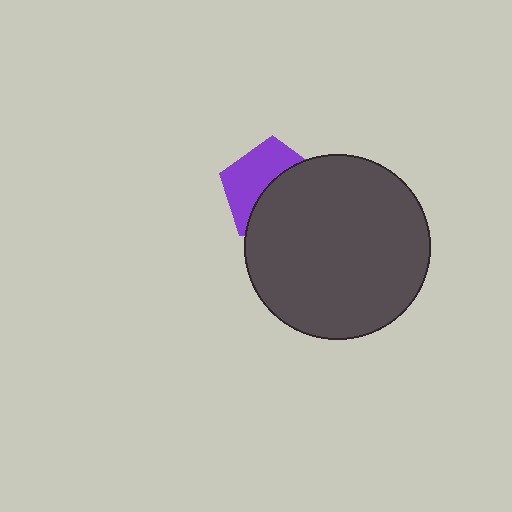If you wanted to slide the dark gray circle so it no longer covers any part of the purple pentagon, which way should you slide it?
Slide it toward the lower-right — that is the most direct way to separate the two shapes.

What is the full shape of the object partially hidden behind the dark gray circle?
The partially hidden object is a purple pentagon.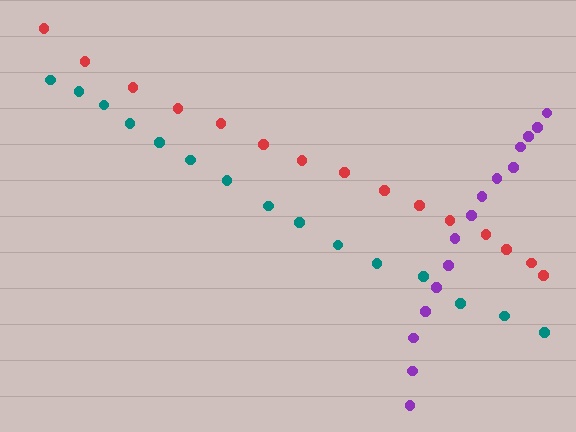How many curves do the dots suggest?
There are 3 distinct paths.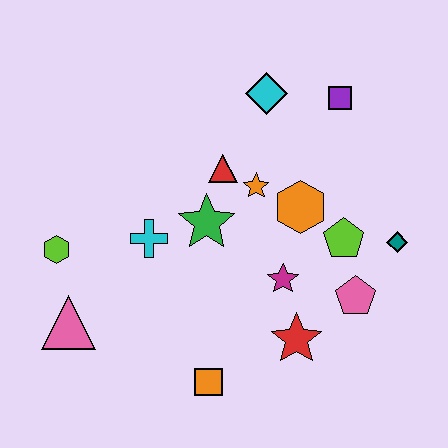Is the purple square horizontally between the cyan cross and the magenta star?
No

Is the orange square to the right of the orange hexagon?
No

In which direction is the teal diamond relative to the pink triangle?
The teal diamond is to the right of the pink triangle.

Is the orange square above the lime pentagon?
No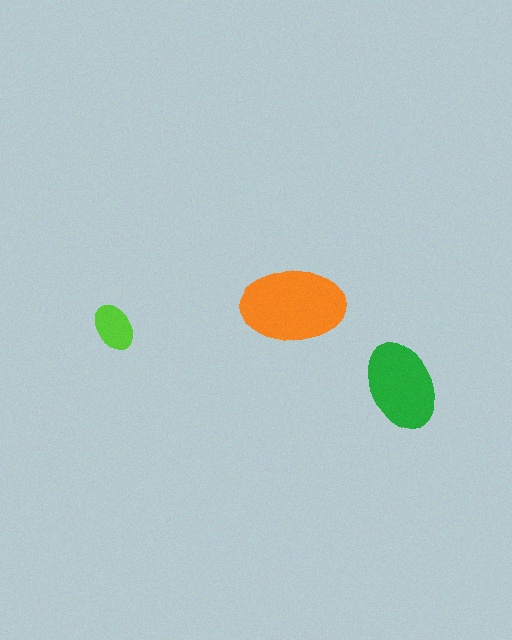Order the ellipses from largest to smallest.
the orange one, the green one, the lime one.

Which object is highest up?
The orange ellipse is topmost.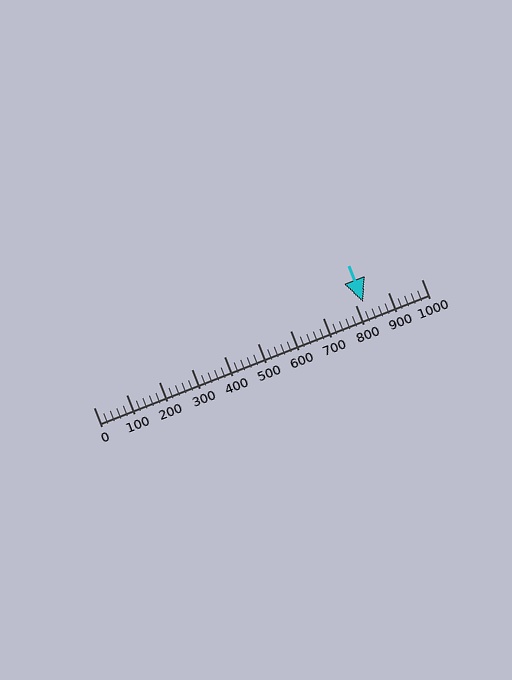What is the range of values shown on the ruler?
The ruler shows values from 0 to 1000.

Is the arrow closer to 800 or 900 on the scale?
The arrow is closer to 800.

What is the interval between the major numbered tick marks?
The major tick marks are spaced 100 units apart.